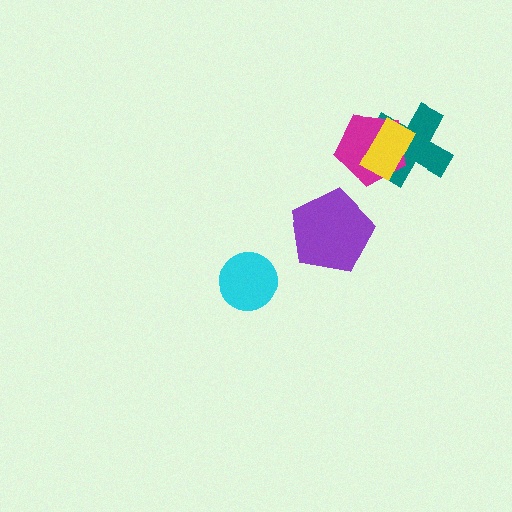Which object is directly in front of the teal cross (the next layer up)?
The magenta pentagon is directly in front of the teal cross.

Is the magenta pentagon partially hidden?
Yes, it is partially covered by another shape.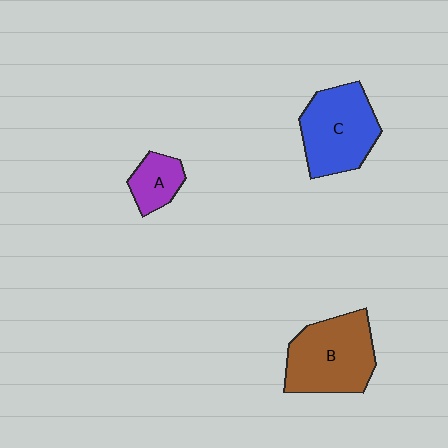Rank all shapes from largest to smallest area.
From largest to smallest: B (brown), C (blue), A (purple).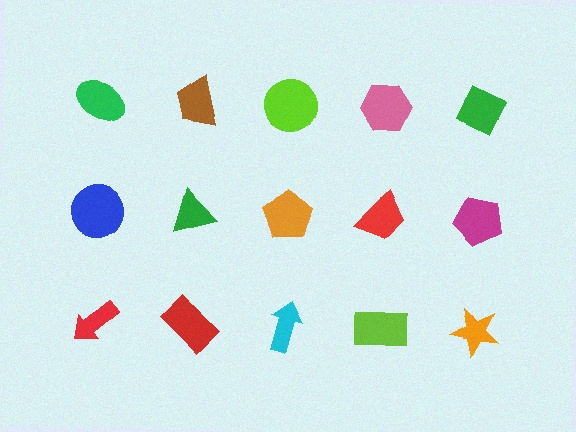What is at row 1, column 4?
A pink hexagon.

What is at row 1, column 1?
A green ellipse.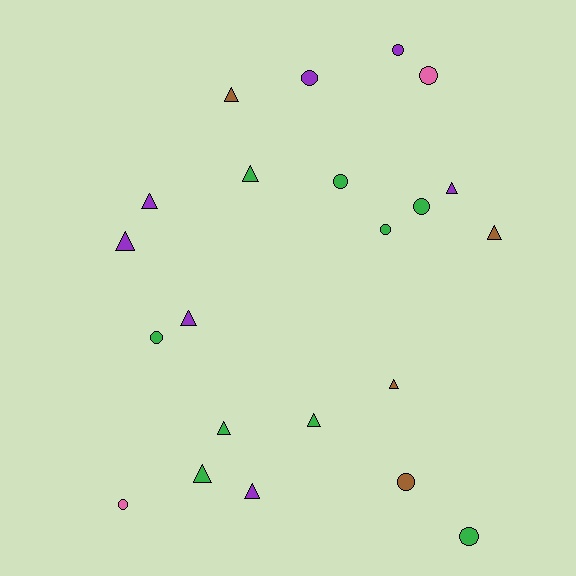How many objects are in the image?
There are 22 objects.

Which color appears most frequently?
Green, with 9 objects.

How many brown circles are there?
There is 1 brown circle.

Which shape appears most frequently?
Triangle, with 12 objects.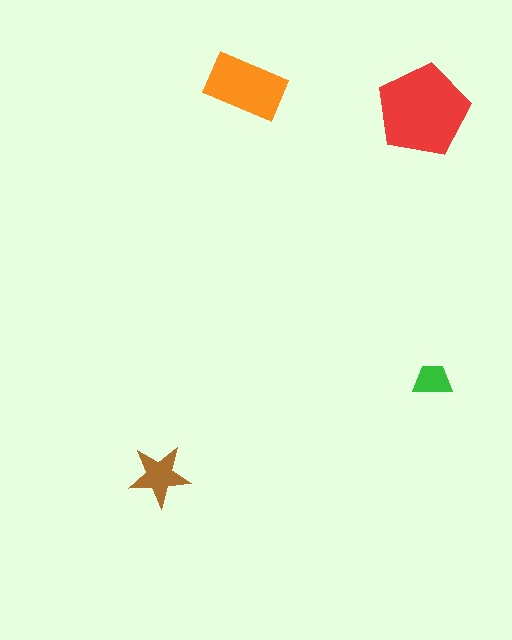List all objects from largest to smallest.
The red pentagon, the orange rectangle, the brown star, the green trapezoid.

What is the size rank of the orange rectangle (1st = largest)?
2nd.